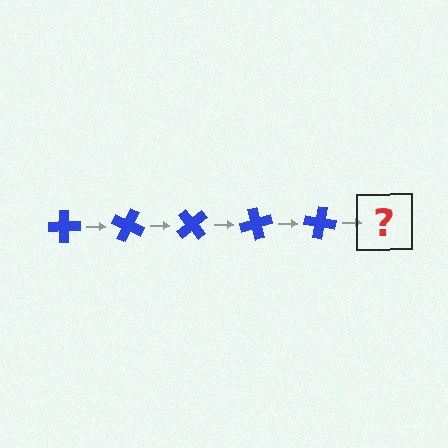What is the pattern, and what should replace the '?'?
The pattern is that the cross rotates 25 degrees each step. The '?' should be a blue cross rotated 125 degrees.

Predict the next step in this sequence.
The next step is a blue cross rotated 125 degrees.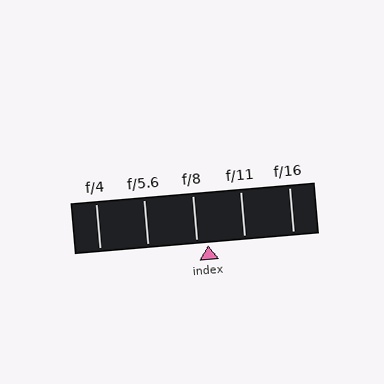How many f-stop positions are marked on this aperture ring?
There are 5 f-stop positions marked.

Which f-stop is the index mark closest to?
The index mark is closest to f/8.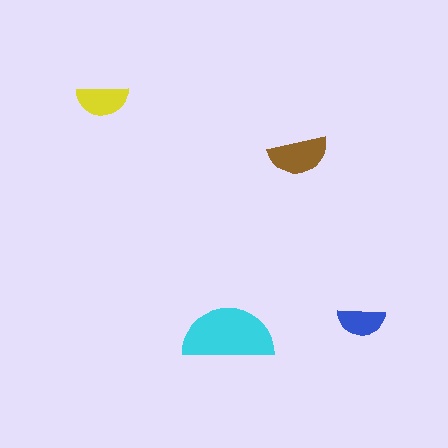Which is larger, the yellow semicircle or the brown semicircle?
The brown one.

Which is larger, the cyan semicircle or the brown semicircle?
The cyan one.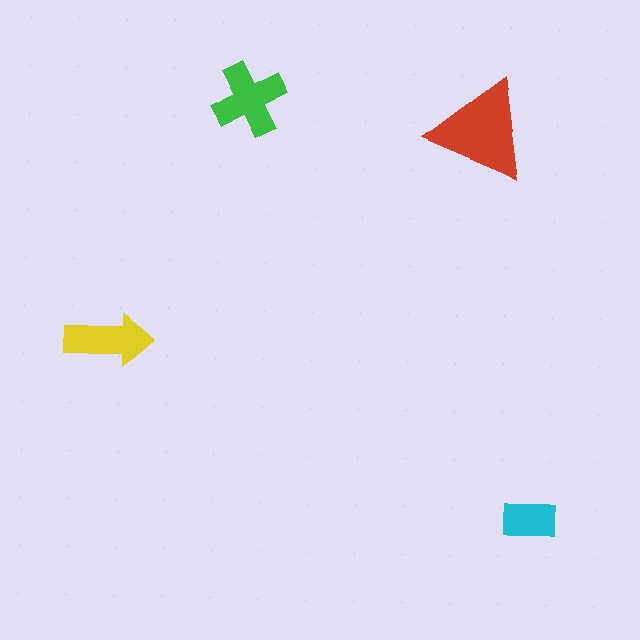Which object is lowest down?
The cyan rectangle is bottommost.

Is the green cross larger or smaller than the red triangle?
Smaller.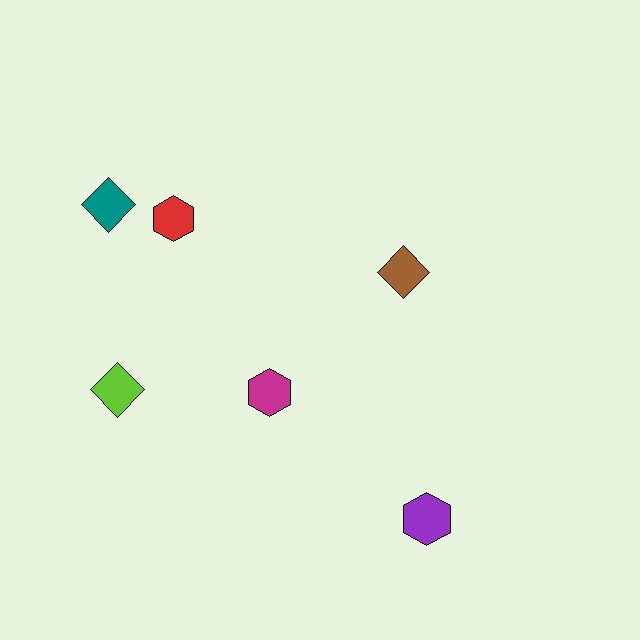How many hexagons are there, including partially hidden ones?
There are 3 hexagons.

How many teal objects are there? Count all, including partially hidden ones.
There is 1 teal object.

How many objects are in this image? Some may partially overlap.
There are 6 objects.